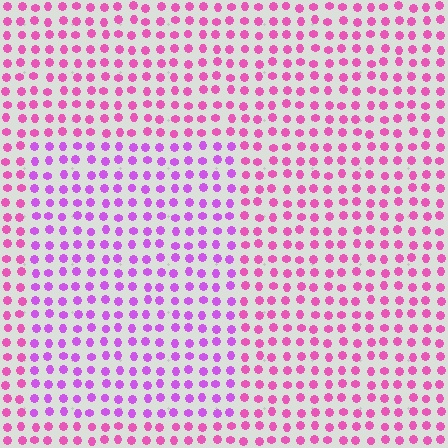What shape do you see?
I see a rectangle.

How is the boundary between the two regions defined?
The boundary is defined purely by a slight shift in hue (about 31 degrees). Spacing, size, and orientation are identical on both sides.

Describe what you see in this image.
The image is filled with small pink elements in a uniform arrangement. A rectangle-shaped region is visible where the elements are tinted to a slightly different hue, forming a subtle color boundary.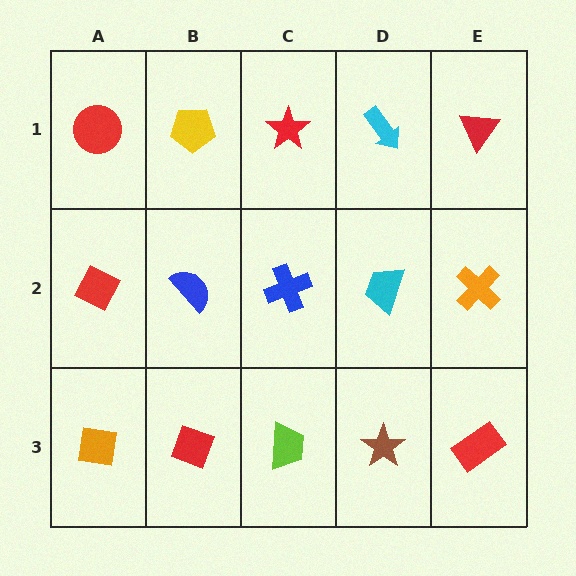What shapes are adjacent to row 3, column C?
A blue cross (row 2, column C), a red diamond (row 3, column B), a brown star (row 3, column D).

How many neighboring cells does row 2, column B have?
4.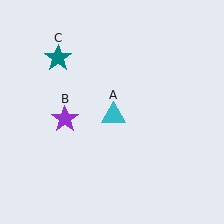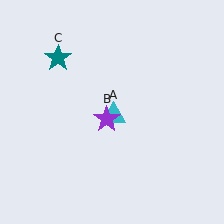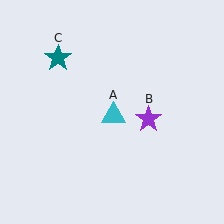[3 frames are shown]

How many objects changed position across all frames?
1 object changed position: purple star (object B).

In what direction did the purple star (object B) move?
The purple star (object B) moved right.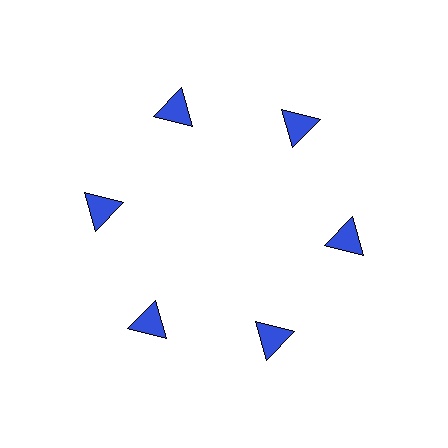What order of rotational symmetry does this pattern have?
This pattern has 6-fold rotational symmetry.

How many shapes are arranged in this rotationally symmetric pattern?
There are 6 shapes, arranged in 6 groups of 1.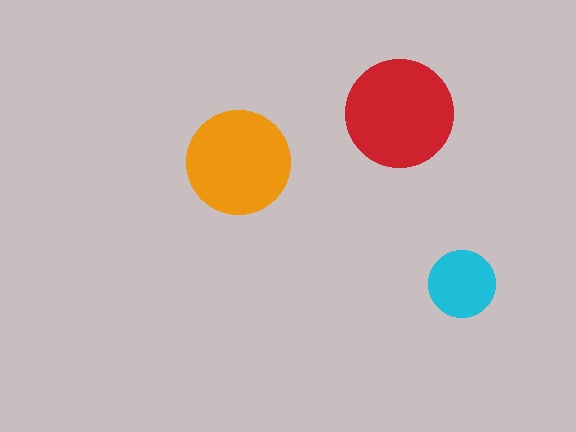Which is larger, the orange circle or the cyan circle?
The orange one.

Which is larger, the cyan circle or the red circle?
The red one.